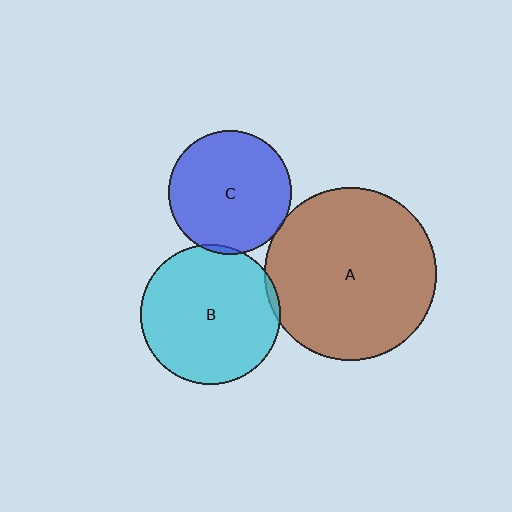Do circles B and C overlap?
Yes.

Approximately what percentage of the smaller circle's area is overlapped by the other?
Approximately 5%.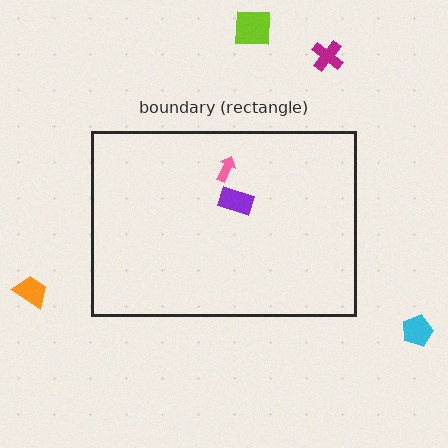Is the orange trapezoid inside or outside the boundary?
Outside.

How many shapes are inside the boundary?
2 inside, 4 outside.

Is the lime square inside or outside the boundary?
Outside.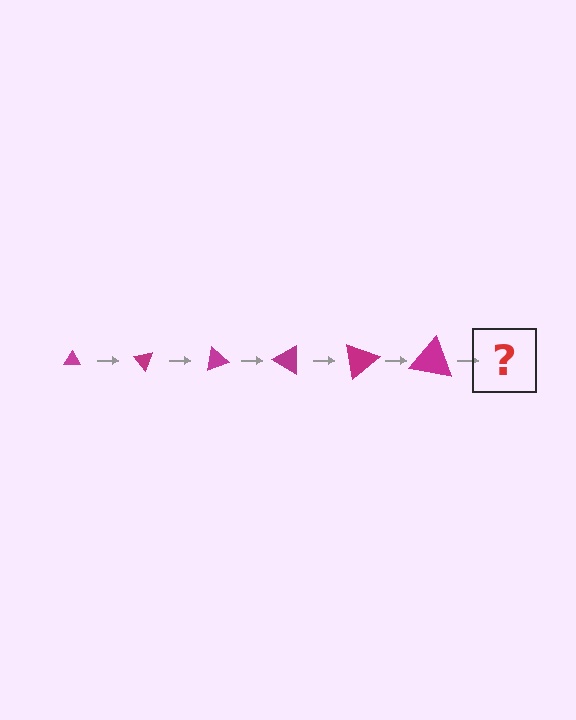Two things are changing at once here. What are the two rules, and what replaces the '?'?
The two rules are that the triangle grows larger each step and it rotates 50 degrees each step. The '?' should be a triangle, larger than the previous one and rotated 300 degrees from the start.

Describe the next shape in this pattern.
It should be a triangle, larger than the previous one and rotated 300 degrees from the start.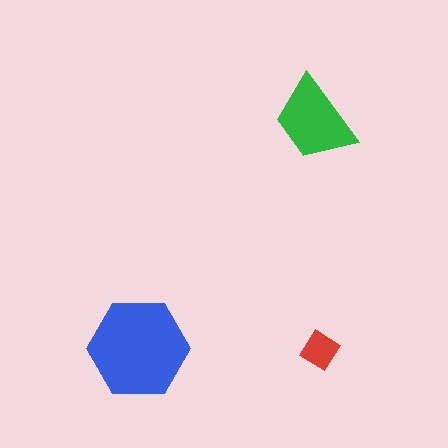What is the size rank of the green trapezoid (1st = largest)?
2nd.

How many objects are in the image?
There are 3 objects in the image.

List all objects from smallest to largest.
The red diamond, the green trapezoid, the blue hexagon.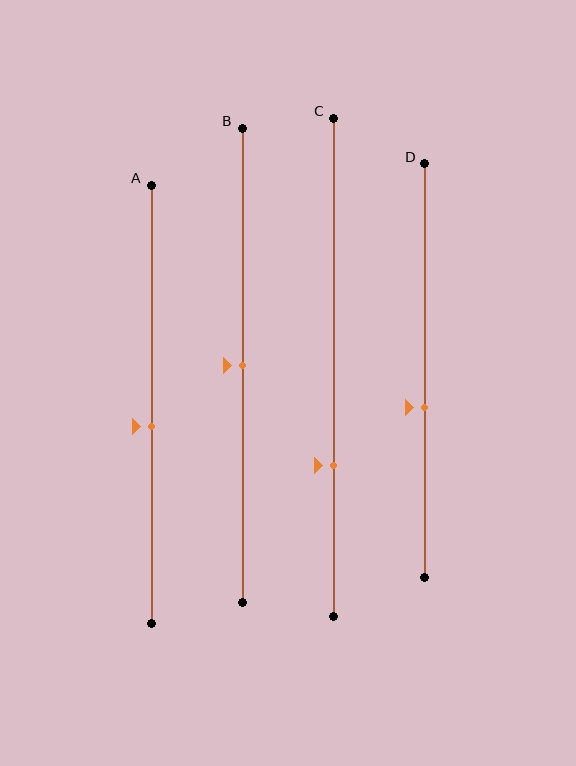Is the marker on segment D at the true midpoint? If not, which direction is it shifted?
No, the marker on segment D is shifted downward by about 9% of the segment length.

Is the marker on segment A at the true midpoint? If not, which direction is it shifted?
No, the marker on segment A is shifted downward by about 5% of the segment length.